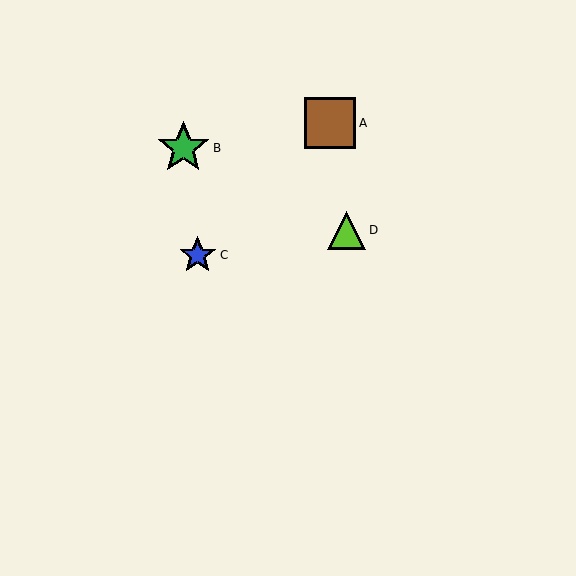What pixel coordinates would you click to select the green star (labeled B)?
Click at (183, 148) to select the green star B.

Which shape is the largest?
The green star (labeled B) is the largest.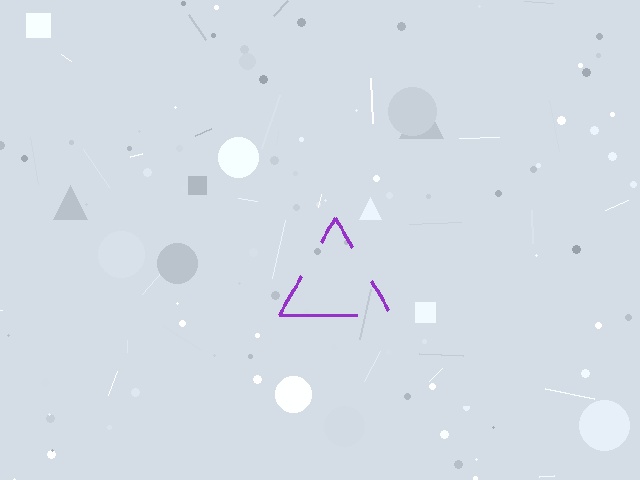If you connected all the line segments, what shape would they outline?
They would outline a triangle.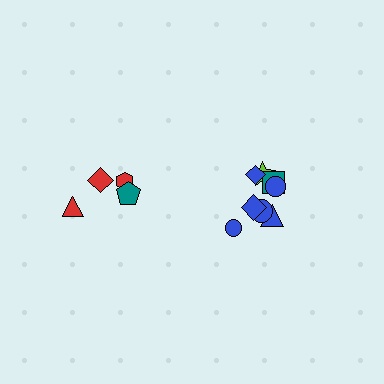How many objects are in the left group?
There are 4 objects.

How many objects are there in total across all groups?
There are 12 objects.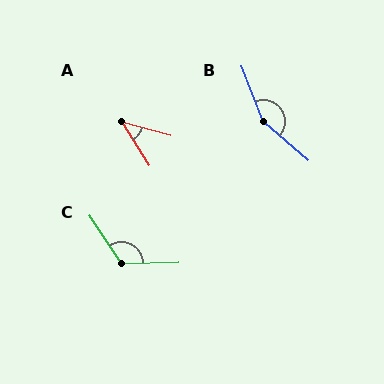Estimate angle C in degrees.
Approximately 122 degrees.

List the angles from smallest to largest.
A (43°), C (122°), B (152°).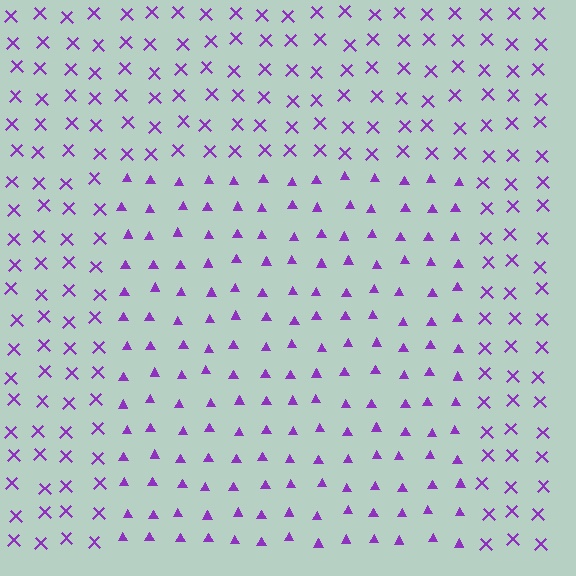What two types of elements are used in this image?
The image uses triangles inside the rectangle region and X marks outside it.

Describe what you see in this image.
The image is filled with small purple elements arranged in a uniform grid. A rectangle-shaped region contains triangles, while the surrounding area contains X marks. The boundary is defined purely by the change in element shape.